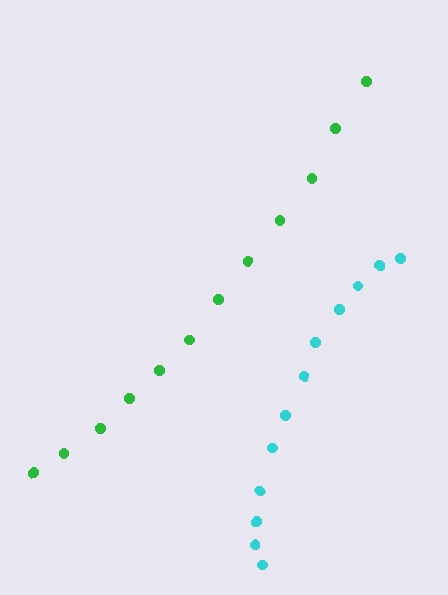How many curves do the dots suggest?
There are 2 distinct paths.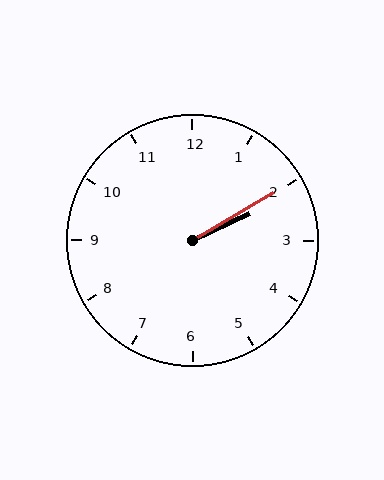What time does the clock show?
2:10.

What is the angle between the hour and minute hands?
Approximately 5 degrees.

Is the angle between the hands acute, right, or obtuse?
It is acute.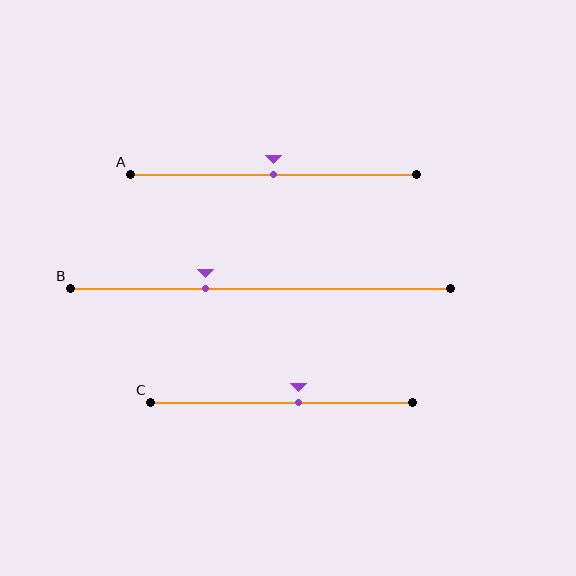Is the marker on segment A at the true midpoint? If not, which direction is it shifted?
Yes, the marker on segment A is at the true midpoint.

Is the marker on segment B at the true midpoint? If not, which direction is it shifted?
No, the marker on segment B is shifted to the left by about 14% of the segment length.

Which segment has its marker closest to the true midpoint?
Segment A has its marker closest to the true midpoint.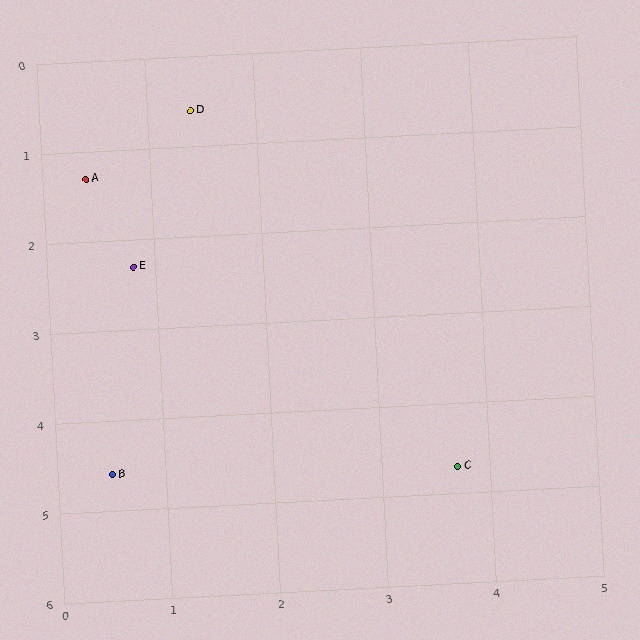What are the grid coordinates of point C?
Point C is at approximately (3.7, 4.7).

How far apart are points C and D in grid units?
Points C and D are about 4.7 grid units apart.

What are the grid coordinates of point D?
Point D is at approximately (1.4, 0.6).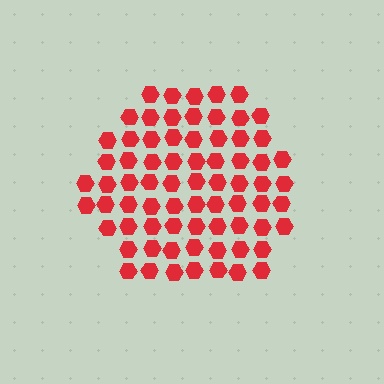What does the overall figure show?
The overall figure shows a hexagon.